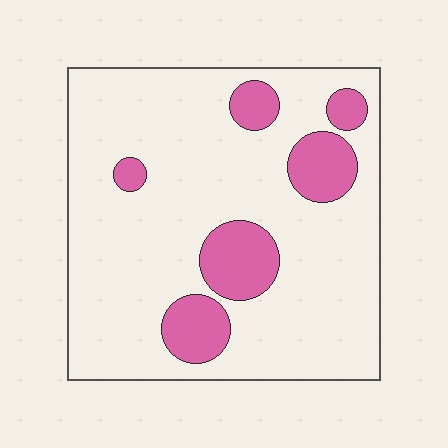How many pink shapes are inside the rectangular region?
6.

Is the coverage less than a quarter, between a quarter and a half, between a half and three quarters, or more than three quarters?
Less than a quarter.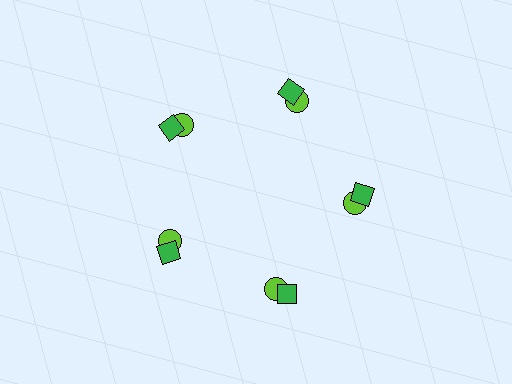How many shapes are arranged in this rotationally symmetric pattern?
There are 10 shapes, arranged in 5 groups of 2.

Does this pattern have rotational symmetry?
Yes, this pattern has 5-fold rotational symmetry. It looks the same after rotating 72 degrees around the center.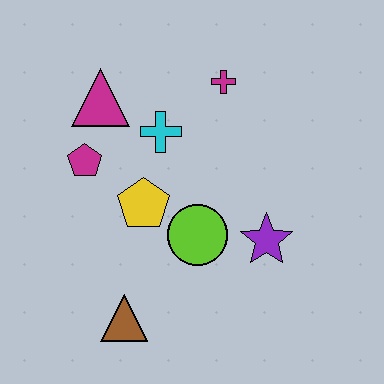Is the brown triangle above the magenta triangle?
No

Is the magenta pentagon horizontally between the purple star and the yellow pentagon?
No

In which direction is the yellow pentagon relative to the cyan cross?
The yellow pentagon is below the cyan cross.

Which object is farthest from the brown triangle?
The magenta cross is farthest from the brown triangle.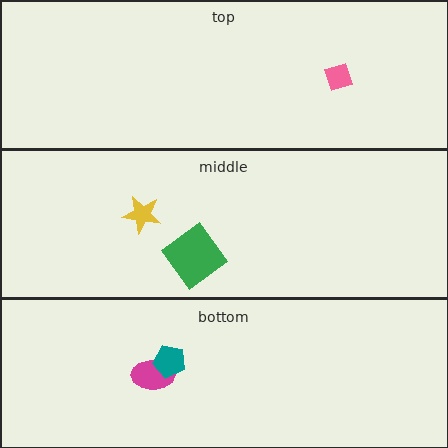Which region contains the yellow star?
The middle region.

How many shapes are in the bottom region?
2.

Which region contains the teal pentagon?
The bottom region.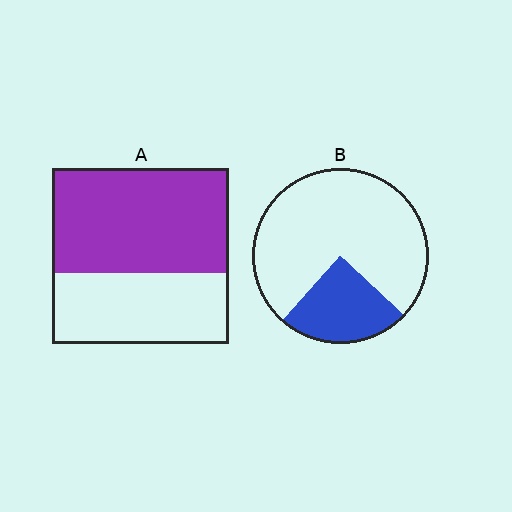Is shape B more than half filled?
No.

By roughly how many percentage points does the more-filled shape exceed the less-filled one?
By roughly 35 percentage points (A over B).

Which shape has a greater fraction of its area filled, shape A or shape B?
Shape A.